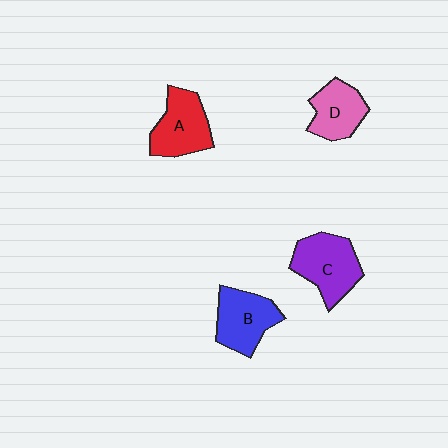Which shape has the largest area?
Shape C (purple).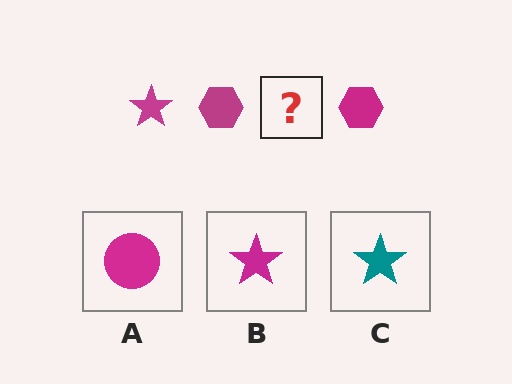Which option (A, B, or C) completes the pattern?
B.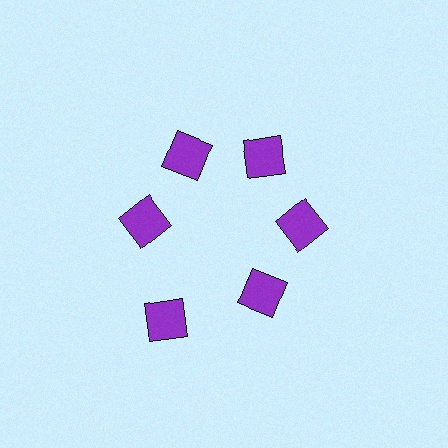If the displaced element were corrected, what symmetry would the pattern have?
It would have 6-fold rotational symmetry — the pattern would map onto itself every 60 degrees.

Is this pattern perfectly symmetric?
No. The 6 purple squares are arranged in a ring, but one element near the 7 o'clock position is pushed outward from the center, breaking the 6-fold rotational symmetry.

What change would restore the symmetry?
The symmetry would be restored by moving it inward, back onto the ring so that all 6 squares sit at equal angles and equal distance from the center.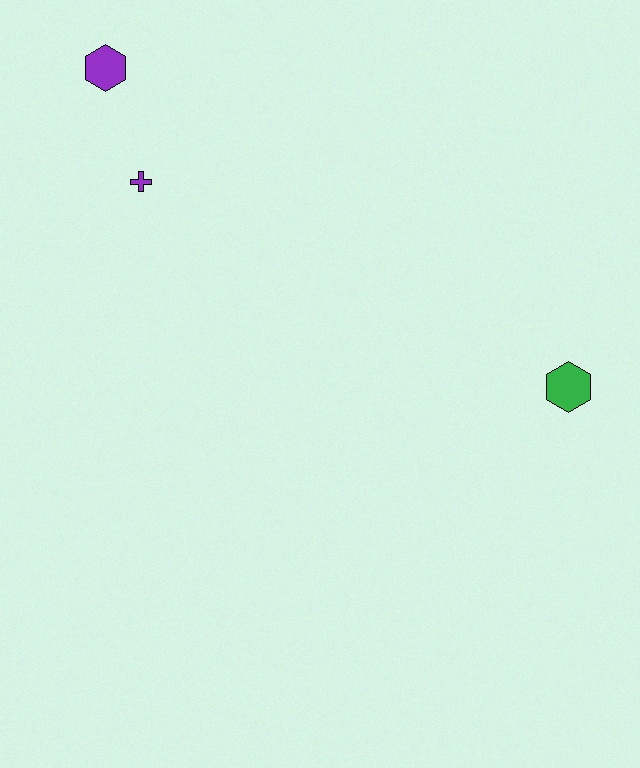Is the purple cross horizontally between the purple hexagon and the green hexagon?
Yes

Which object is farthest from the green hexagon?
The purple hexagon is farthest from the green hexagon.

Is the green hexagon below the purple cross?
Yes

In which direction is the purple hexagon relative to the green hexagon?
The purple hexagon is to the left of the green hexagon.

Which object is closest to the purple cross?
The purple hexagon is closest to the purple cross.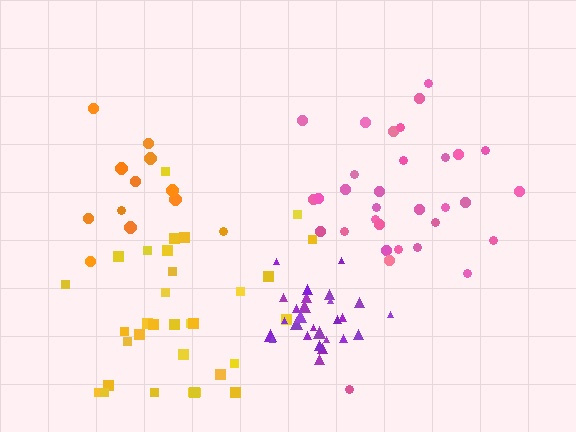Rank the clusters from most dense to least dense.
purple, orange, pink, yellow.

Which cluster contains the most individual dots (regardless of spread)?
Yellow (33).